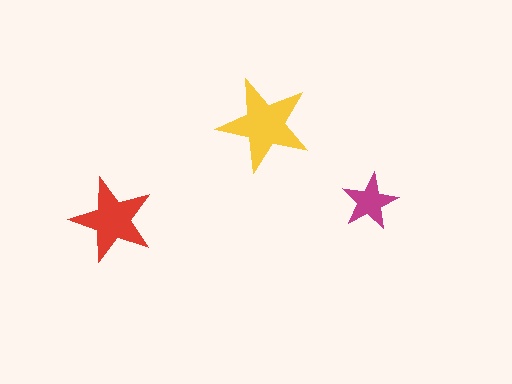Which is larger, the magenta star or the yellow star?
The yellow one.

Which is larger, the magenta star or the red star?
The red one.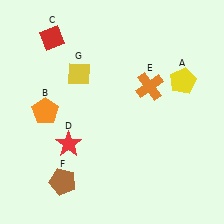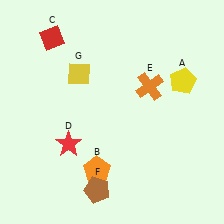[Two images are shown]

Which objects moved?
The objects that moved are: the orange pentagon (B), the brown pentagon (F).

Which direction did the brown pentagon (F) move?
The brown pentagon (F) moved right.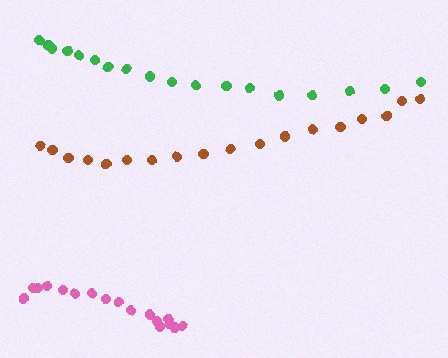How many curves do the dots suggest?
There are 3 distinct paths.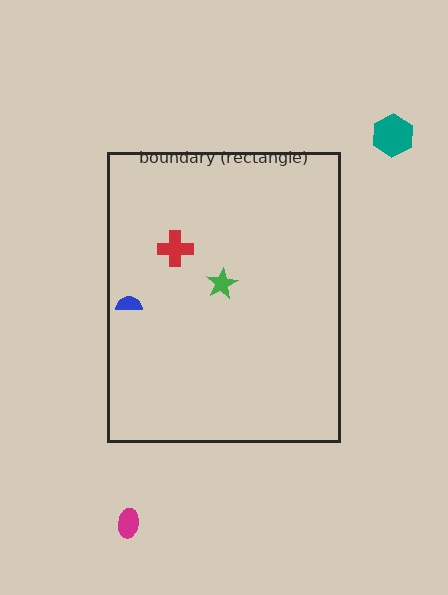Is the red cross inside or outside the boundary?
Inside.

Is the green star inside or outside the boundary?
Inside.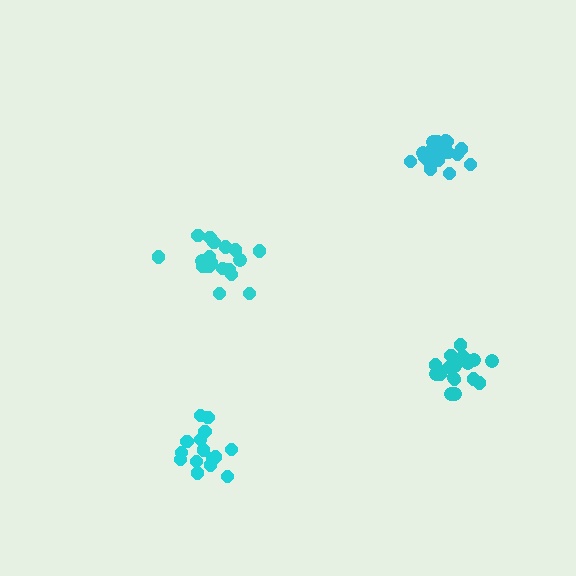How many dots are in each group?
Group 1: 20 dots, Group 2: 18 dots, Group 3: 19 dots, Group 4: 15 dots (72 total).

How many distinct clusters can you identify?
There are 4 distinct clusters.